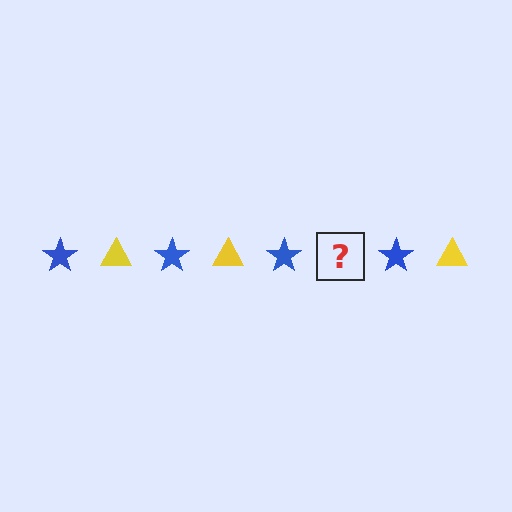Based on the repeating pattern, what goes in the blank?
The blank should be a yellow triangle.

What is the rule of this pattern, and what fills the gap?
The rule is that the pattern alternates between blue star and yellow triangle. The gap should be filled with a yellow triangle.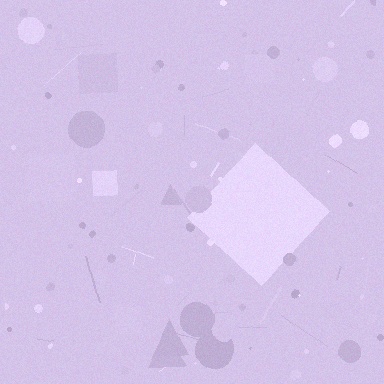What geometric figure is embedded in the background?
A diamond is embedded in the background.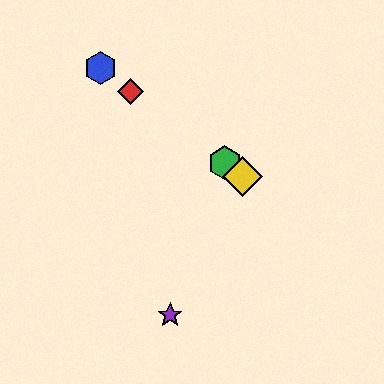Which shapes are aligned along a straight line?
The red diamond, the blue hexagon, the green hexagon, the yellow diamond are aligned along a straight line.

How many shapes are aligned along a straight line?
4 shapes (the red diamond, the blue hexagon, the green hexagon, the yellow diamond) are aligned along a straight line.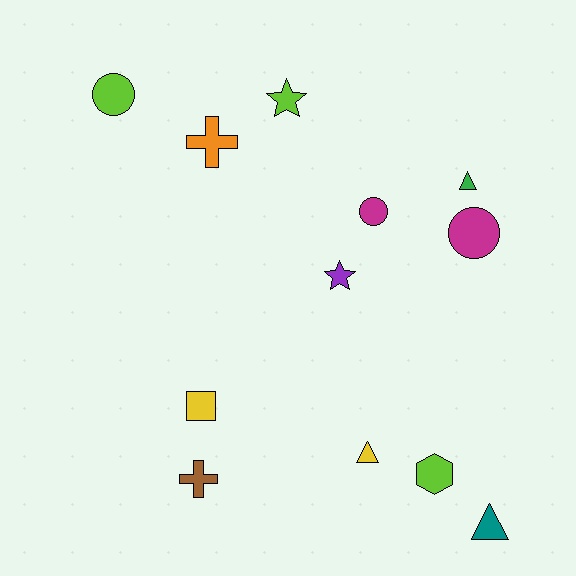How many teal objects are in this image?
There is 1 teal object.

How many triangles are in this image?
There are 3 triangles.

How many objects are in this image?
There are 12 objects.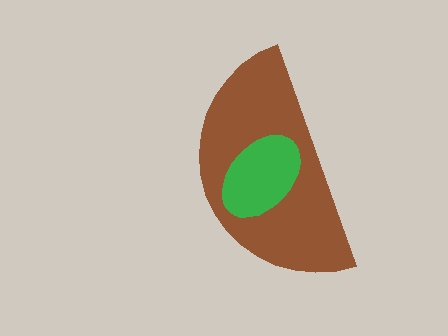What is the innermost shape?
The green ellipse.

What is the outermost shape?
The brown semicircle.